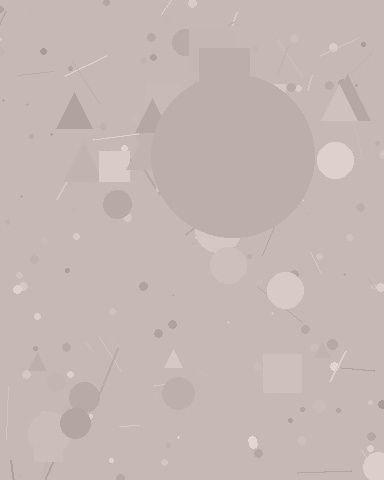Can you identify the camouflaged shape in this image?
The camouflaged shape is a circle.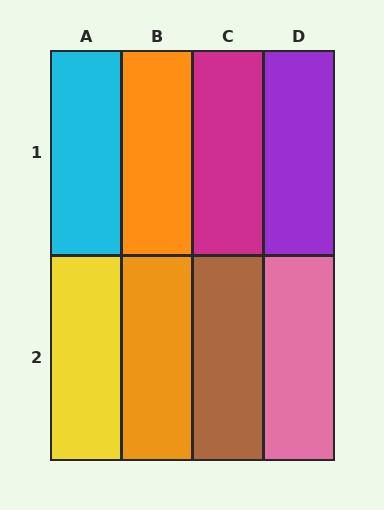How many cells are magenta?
1 cell is magenta.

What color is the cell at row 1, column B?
Orange.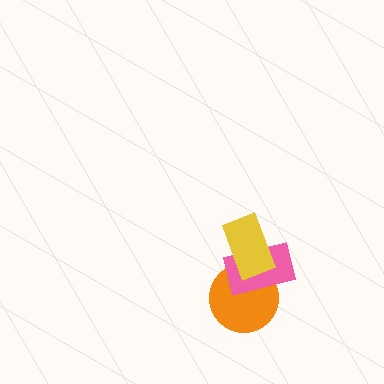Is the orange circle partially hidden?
Yes, it is partially covered by another shape.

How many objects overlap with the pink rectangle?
2 objects overlap with the pink rectangle.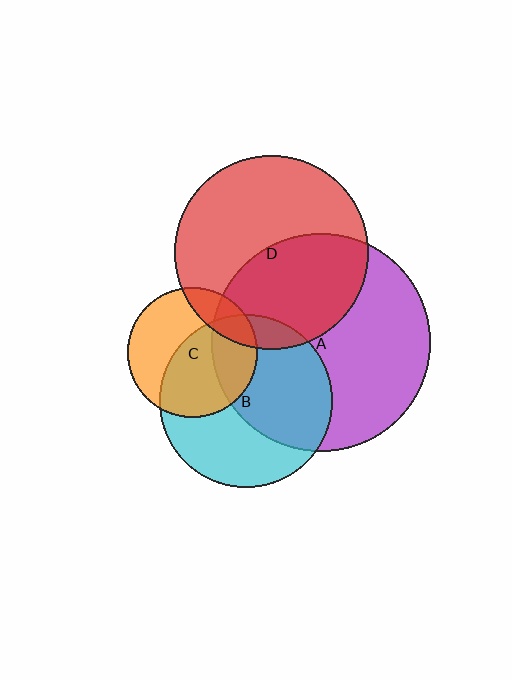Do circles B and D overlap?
Yes.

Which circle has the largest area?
Circle A (purple).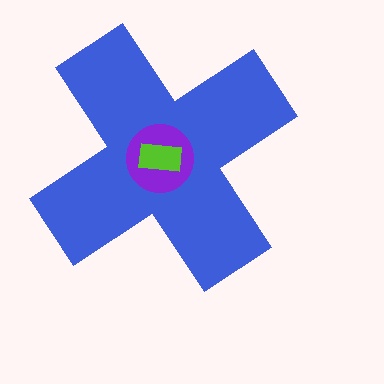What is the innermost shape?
The lime rectangle.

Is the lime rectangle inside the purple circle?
Yes.